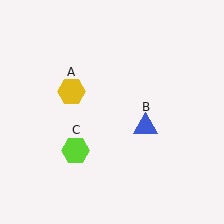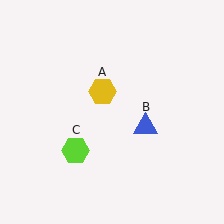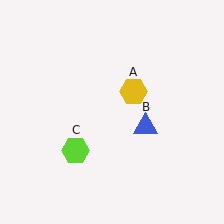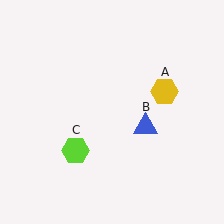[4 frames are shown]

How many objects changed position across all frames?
1 object changed position: yellow hexagon (object A).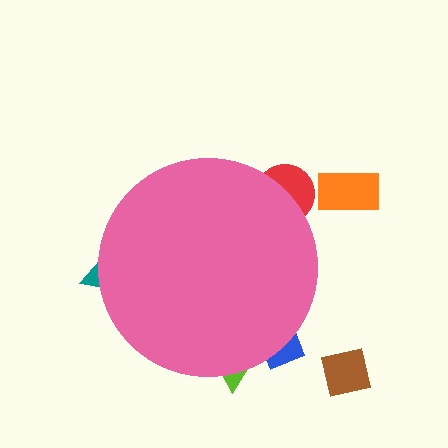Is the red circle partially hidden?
Yes, the red circle is partially hidden behind the pink circle.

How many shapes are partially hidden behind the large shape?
4 shapes are partially hidden.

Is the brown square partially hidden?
No, the brown square is fully visible.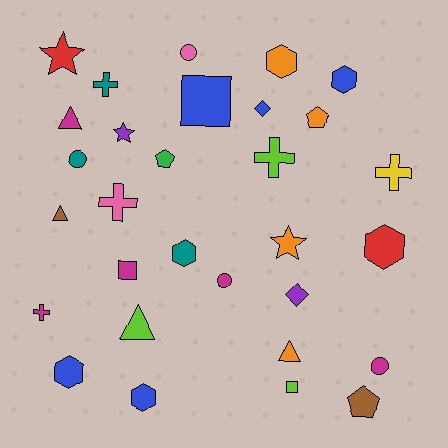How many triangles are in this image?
There are 4 triangles.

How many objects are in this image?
There are 30 objects.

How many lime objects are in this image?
There are 3 lime objects.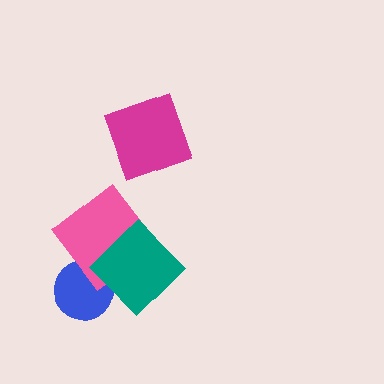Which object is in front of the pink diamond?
The teal diamond is in front of the pink diamond.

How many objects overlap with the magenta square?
0 objects overlap with the magenta square.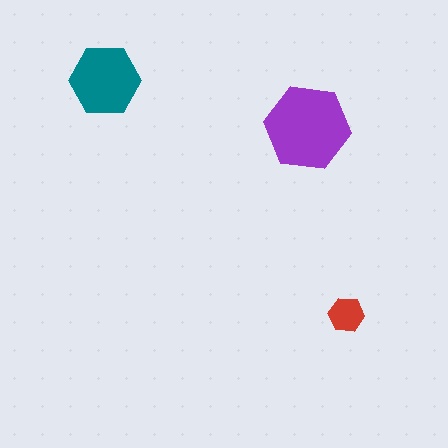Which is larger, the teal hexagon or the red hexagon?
The teal one.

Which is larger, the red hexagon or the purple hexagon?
The purple one.